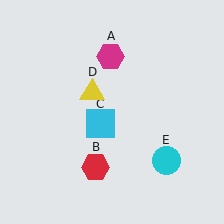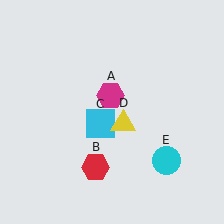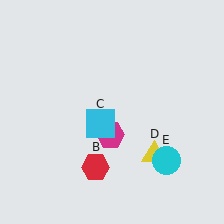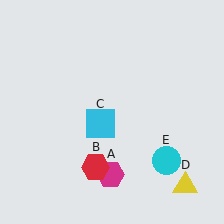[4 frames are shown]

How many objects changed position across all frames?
2 objects changed position: magenta hexagon (object A), yellow triangle (object D).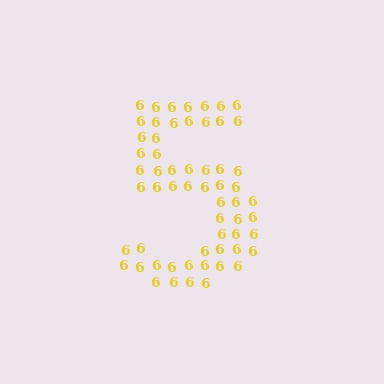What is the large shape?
The large shape is the digit 5.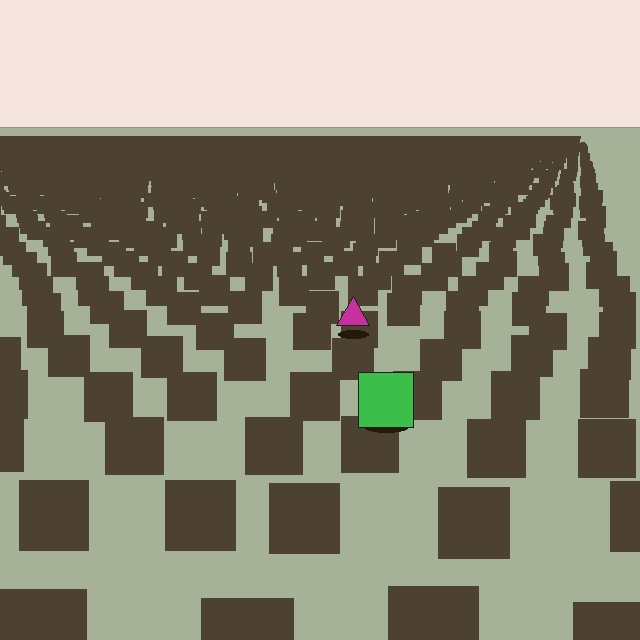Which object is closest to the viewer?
The green square is closest. The texture marks near it are larger and more spread out.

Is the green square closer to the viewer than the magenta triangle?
Yes. The green square is closer — you can tell from the texture gradient: the ground texture is coarser near it.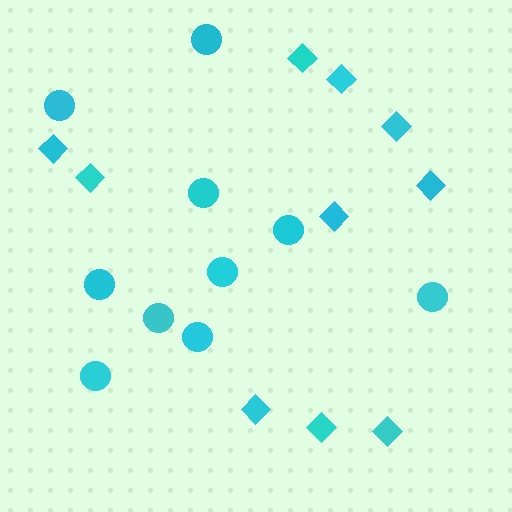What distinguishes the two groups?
There are 2 groups: one group of diamonds (10) and one group of circles (10).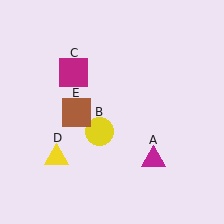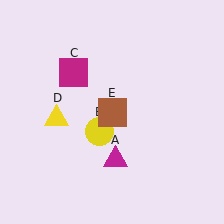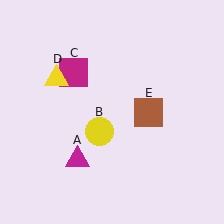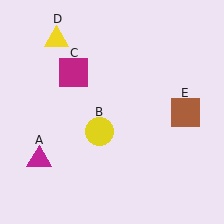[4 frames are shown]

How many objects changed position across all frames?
3 objects changed position: magenta triangle (object A), yellow triangle (object D), brown square (object E).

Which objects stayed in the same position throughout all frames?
Yellow circle (object B) and magenta square (object C) remained stationary.